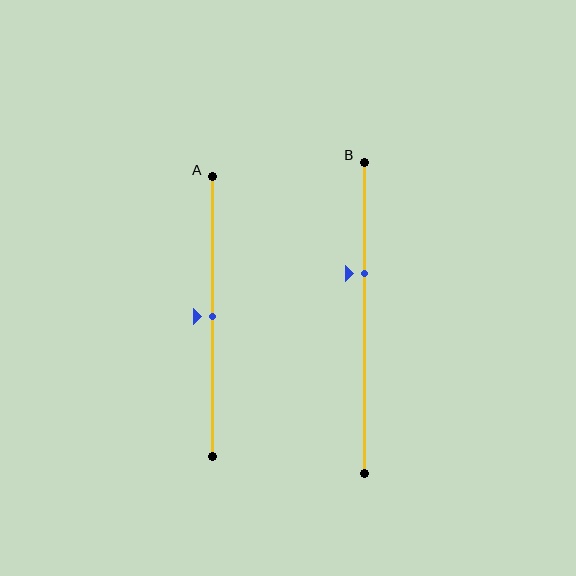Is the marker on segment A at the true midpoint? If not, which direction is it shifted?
Yes, the marker on segment A is at the true midpoint.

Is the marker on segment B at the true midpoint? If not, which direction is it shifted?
No, the marker on segment B is shifted upward by about 14% of the segment length.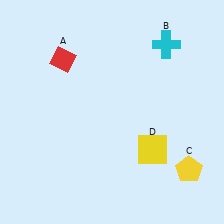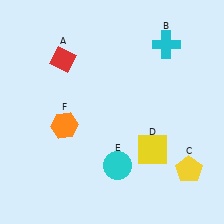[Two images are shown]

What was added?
A cyan circle (E), an orange hexagon (F) were added in Image 2.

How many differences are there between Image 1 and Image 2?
There are 2 differences between the two images.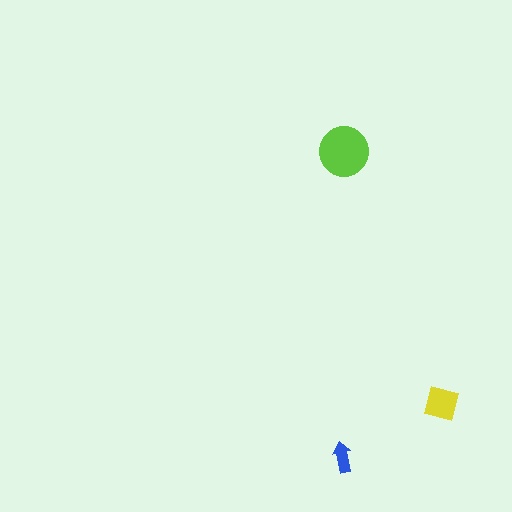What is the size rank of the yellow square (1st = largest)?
2nd.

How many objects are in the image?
There are 3 objects in the image.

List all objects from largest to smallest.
The lime circle, the yellow square, the blue arrow.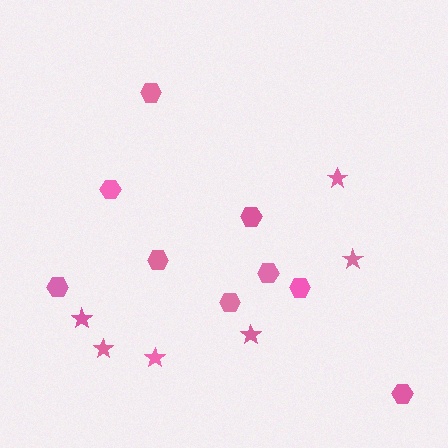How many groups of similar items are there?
There are 2 groups: one group of stars (6) and one group of hexagons (9).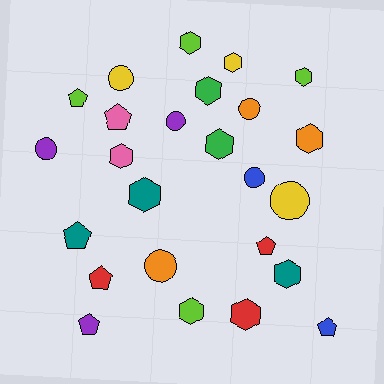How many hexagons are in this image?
There are 11 hexagons.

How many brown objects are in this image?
There are no brown objects.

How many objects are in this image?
There are 25 objects.